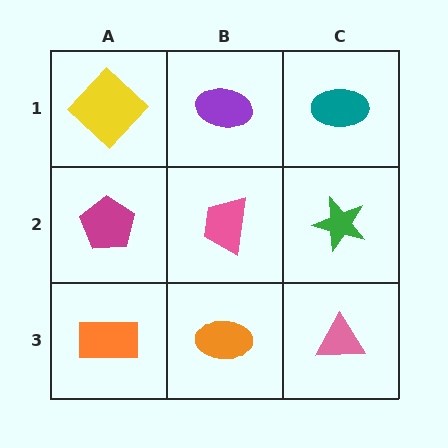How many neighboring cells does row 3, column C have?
2.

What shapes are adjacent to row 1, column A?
A magenta pentagon (row 2, column A), a purple ellipse (row 1, column B).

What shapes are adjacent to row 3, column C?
A green star (row 2, column C), an orange ellipse (row 3, column B).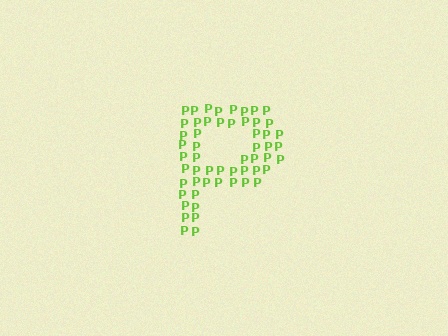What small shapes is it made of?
It is made of small letter P's.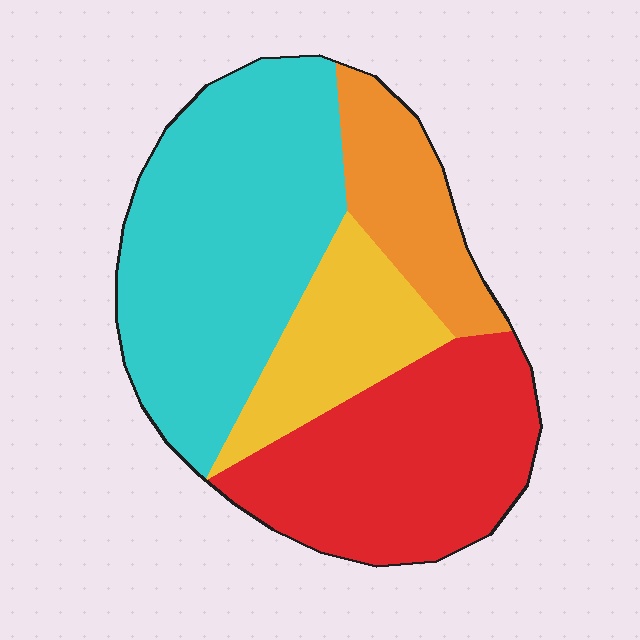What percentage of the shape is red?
Red covers about 30% of the shape.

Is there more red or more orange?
Red.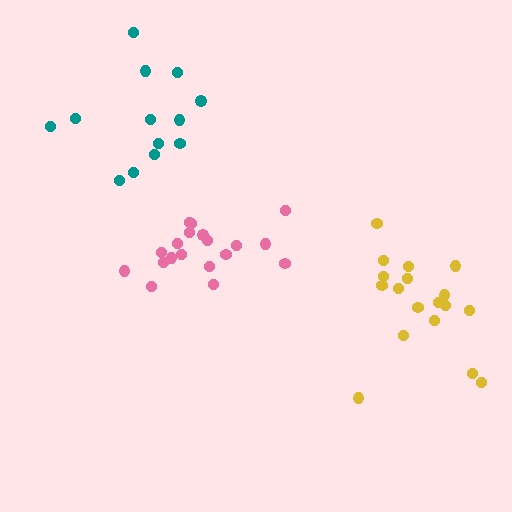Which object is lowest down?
The yellow cluster is bottommost.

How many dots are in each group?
Group 1: 18 dots, Group 2: 13 dots, Group 3: 19 dots (50 total).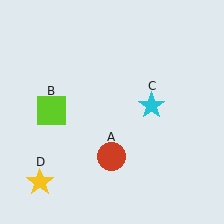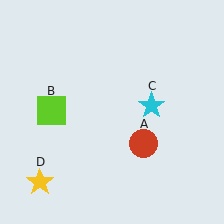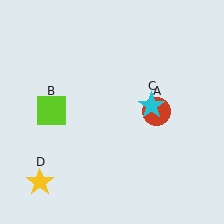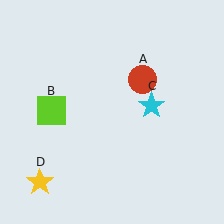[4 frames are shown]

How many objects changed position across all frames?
1 object changed position: red circle (object A).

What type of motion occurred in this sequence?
The red circle (object A) rotated counterclockwise around the center of the scene.